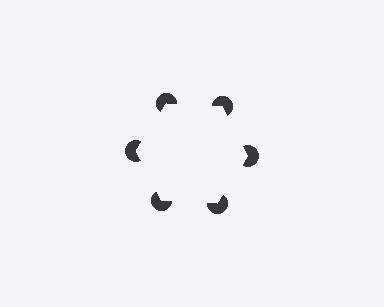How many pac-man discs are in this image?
There are 6 — one at each vertex of the illusory hexagon.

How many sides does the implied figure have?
6 sides.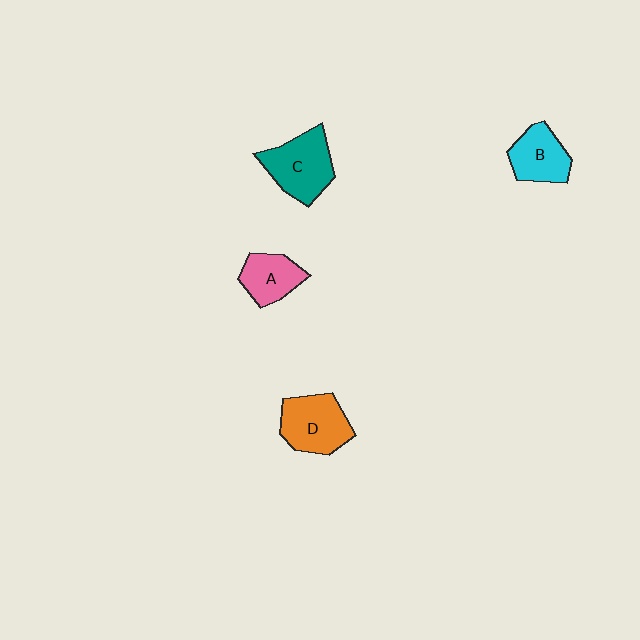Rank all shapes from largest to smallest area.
From largest to smallest: C (teal), D (orange), B (cyan), A (pink).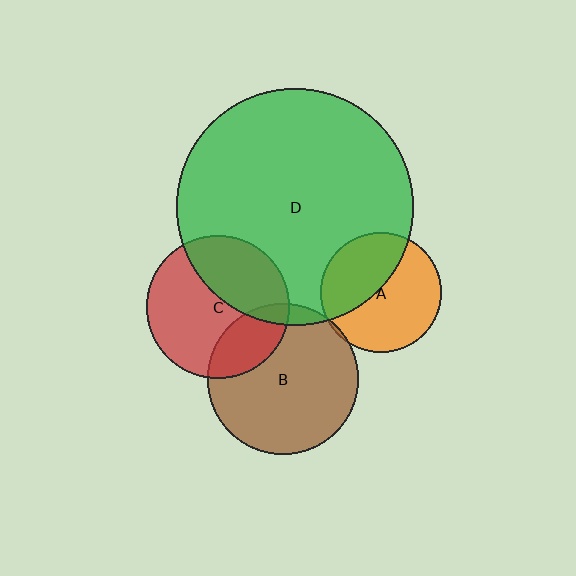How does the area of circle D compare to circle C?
Approximately 2.7 times.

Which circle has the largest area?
Circle D (green).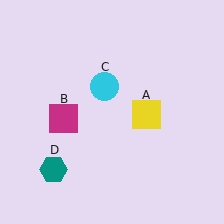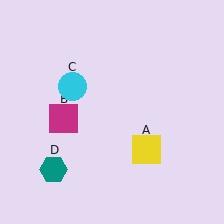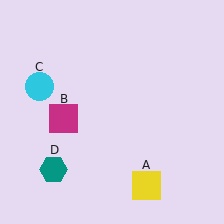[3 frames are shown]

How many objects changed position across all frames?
2 objects changed position: yellow square (object A), cyan circle (object C).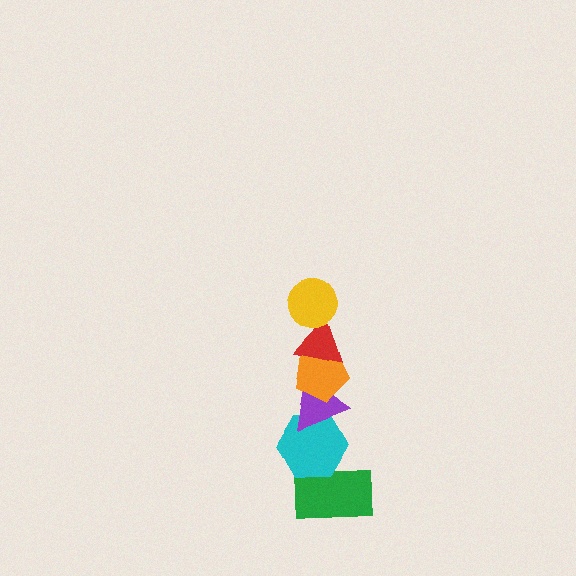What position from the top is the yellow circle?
The yellow circle is 1st from the top.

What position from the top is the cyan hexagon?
The cyan hexagon is 5th from the top.